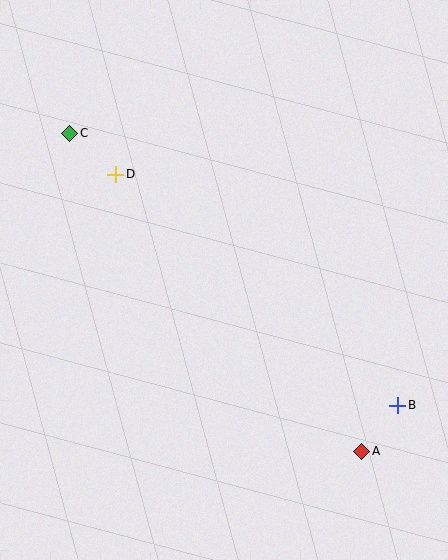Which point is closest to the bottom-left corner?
Point A is closest to the bottom-left corner.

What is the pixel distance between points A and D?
The distance between A and D is 370 pixels.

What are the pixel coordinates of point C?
Point C is at (70, 133).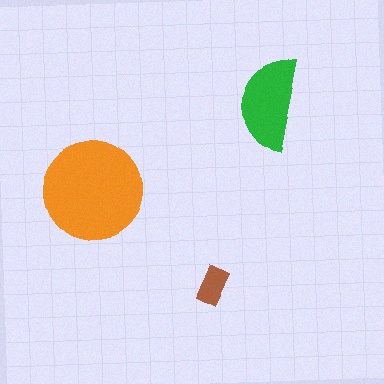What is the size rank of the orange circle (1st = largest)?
1st.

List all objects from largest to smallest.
The orange circle, the green semicircle, the brown rectangle.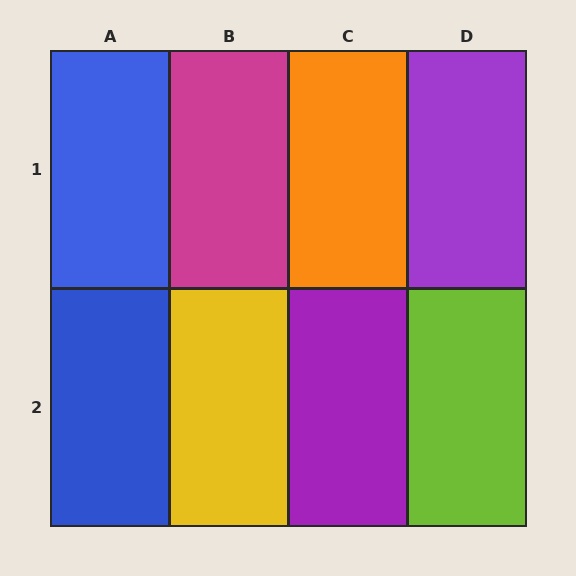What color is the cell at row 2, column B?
Yellow.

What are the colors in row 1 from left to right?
Blue, magenta, orange, purple.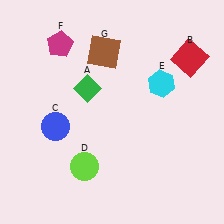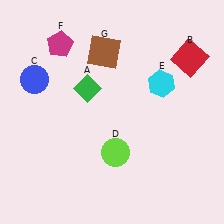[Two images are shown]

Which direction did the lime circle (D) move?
The lime circle (D) moved right.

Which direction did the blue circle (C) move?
The blue circle (C) moved up.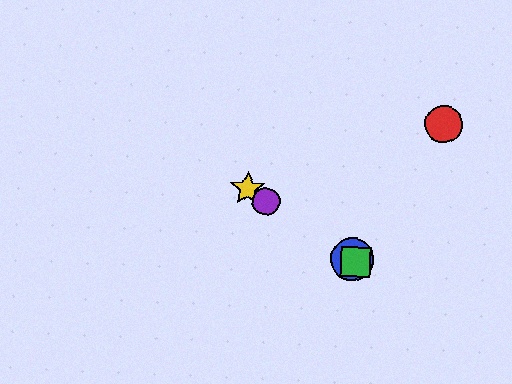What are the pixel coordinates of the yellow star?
The yellow star is at (248, 189).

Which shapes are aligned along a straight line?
The blue circle, the green square, the yellow star, the purple circle are aligned along a straight line.